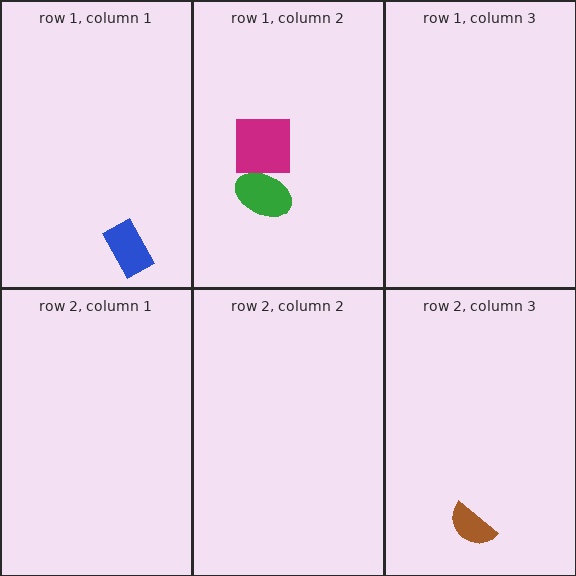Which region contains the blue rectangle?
The row 1, column 1 region.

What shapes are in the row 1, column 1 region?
The blue rectangle.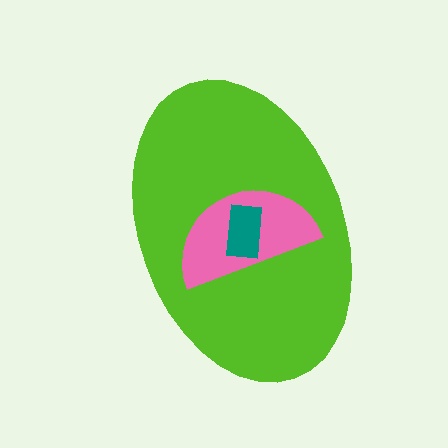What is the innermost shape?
The teal rectangle.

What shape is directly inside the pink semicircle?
The teal rectangle.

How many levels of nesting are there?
3.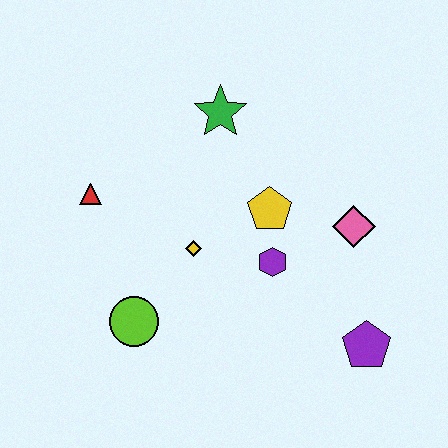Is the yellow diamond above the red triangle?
No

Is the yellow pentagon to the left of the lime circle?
No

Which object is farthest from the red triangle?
The purple pentagon is farthest from the red triangle.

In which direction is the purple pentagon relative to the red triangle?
The purple pentagon is to the right of the red triangle.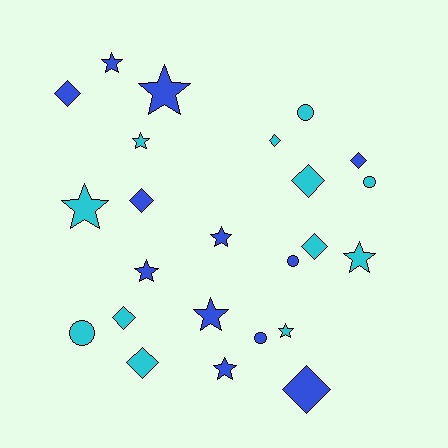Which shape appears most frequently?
Star, with 10 objects.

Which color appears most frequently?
Cyan, with 12 objects.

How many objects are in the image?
There are 24 objects.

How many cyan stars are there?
There are 4 cyan stars.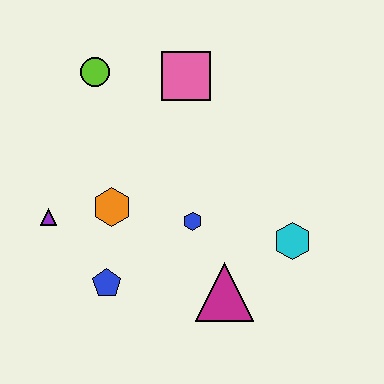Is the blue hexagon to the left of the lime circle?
No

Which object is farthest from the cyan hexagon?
The lime circle is farthest from the cyan hexagon.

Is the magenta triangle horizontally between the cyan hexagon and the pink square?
Yes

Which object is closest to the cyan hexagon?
The magenta triangle is closest to the cyan hexagon.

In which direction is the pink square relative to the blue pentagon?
The pink square is above the blue pentagon.